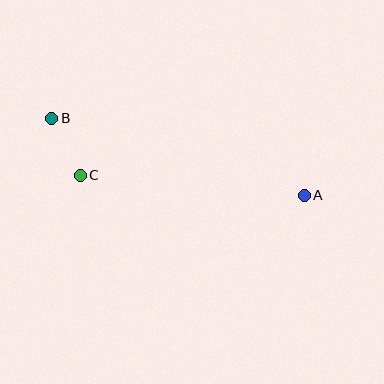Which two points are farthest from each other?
Points A and B are farthest from each other.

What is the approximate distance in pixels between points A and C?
The distance between A and C is approximately 225 pixels.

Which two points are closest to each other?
Points B and C are closest to each other.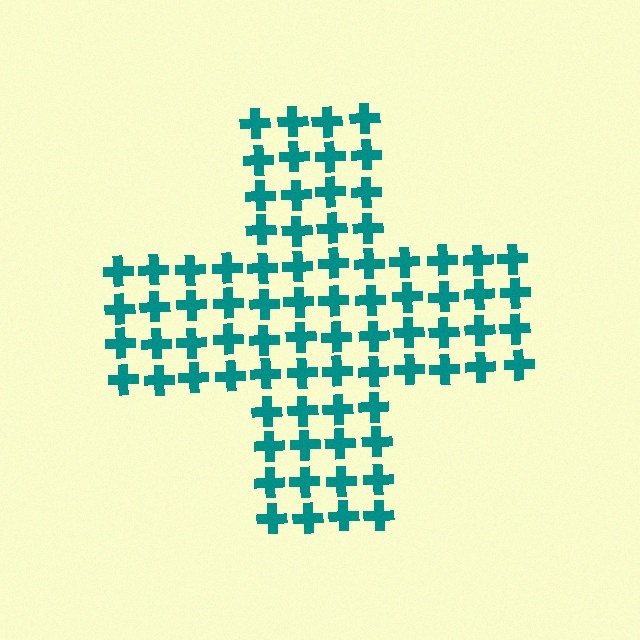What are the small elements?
The small elements are crosses.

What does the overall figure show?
The overall figure shows a cross.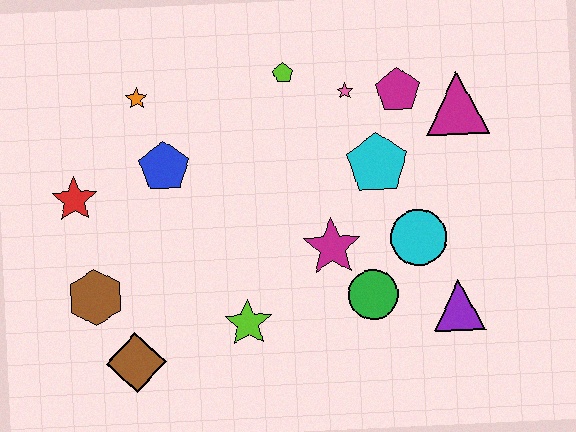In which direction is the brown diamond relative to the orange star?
The brown diamond is below the orange star.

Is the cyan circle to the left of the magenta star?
No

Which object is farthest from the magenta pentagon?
The brown diamond is farthest from the magenta pentagon.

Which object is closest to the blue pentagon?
The orange star is closest to the blue pentagon.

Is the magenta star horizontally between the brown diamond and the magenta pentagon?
Yes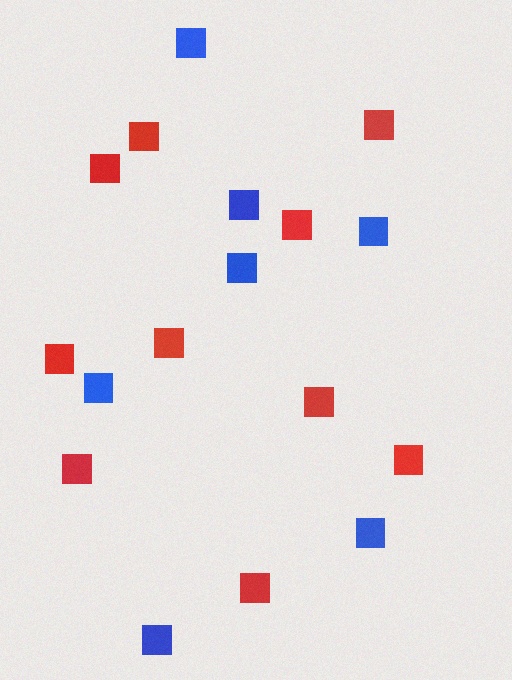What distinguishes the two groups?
There are 2 groups: one group of red squares (10) and one group of blue squares (7).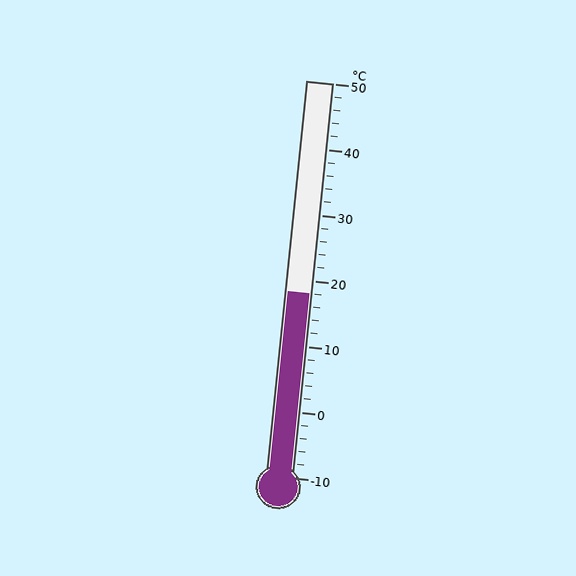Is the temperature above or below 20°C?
The temperature is below 20°C.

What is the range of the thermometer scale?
The thermometer scale ranges from -10°C to 50°C.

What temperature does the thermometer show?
The thermometer shows approximately 18°C.